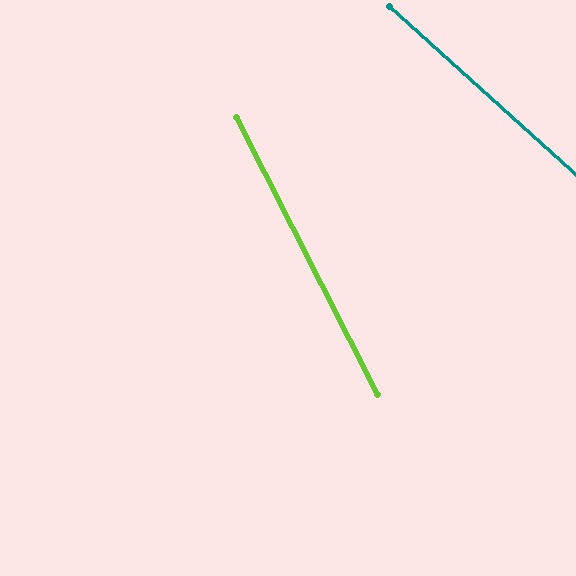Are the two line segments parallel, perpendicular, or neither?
Neither parallel nor perpendicular — they differ by about 21°.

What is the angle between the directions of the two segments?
Approximately 21 degrees.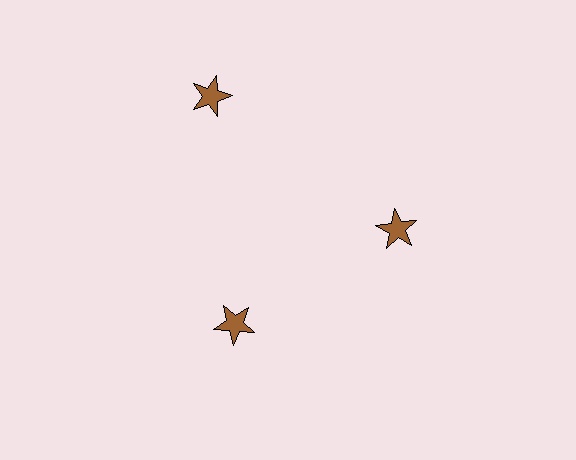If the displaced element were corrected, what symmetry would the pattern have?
It would have 3-fold rotational symmetry — the pattern would map onto itself every 120 degrees.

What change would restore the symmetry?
The symmetry would be restored by moving it inward, back onto the ring so that all 3 stars sit at equal angles and equal distance from the center.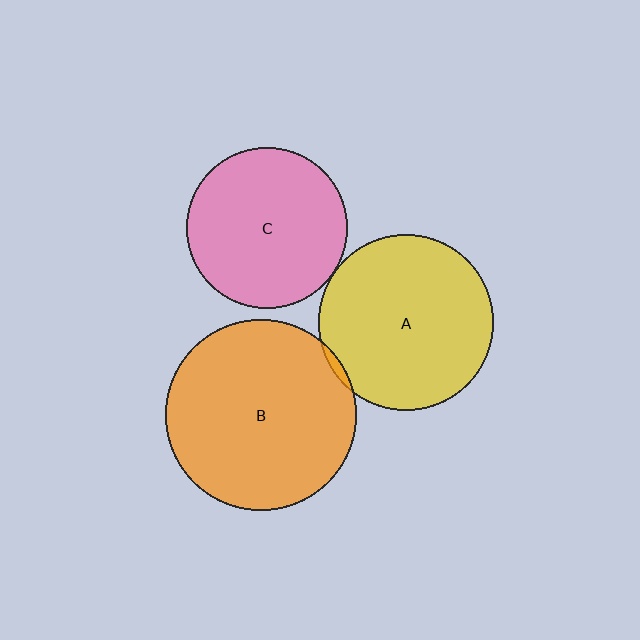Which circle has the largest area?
Circle B (orange).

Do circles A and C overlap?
Yes.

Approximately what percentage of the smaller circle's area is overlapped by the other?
Approximately 5%.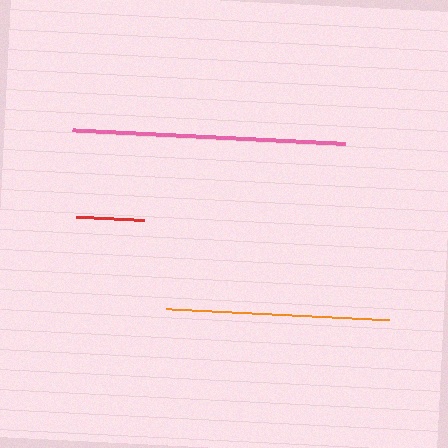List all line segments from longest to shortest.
From longest to shortest: pink, orange, red.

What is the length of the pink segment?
The pink segment is approximately 273 pixels long.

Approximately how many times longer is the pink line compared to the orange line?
The pink line is approximately 1.2 times the length of the orange line.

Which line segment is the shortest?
The red line is the shortest at approximately 68 pixels.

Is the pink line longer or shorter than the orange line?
The pink line is longer than the orange line.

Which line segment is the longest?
The pink line is the longest at approximately 273 pixels.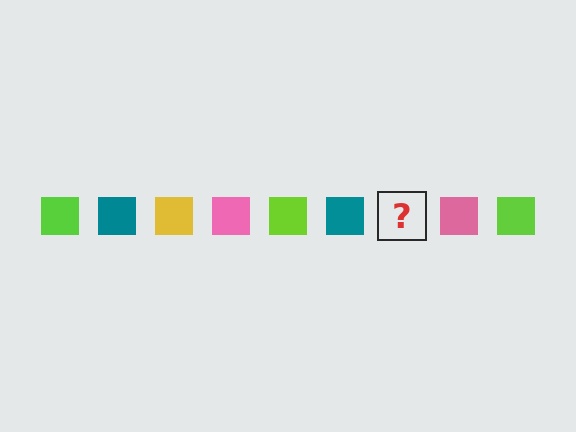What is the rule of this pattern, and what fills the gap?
The rule is that the pattern cycles through lime, teal, yellow, pink squares. The gap should be filled with a yellow square.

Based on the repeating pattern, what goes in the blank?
The blank should be a yellow square.